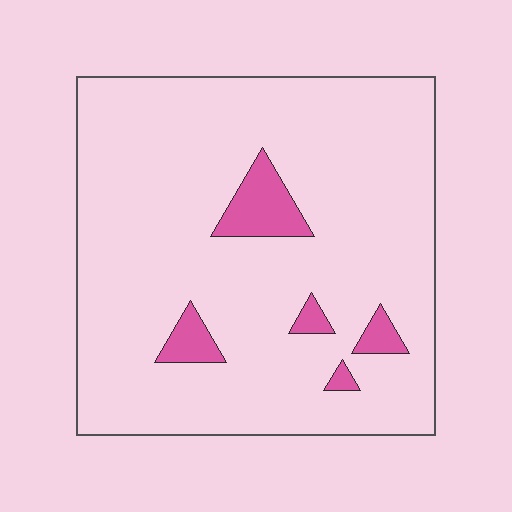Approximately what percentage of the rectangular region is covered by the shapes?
Approximately 10%.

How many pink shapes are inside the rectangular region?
5.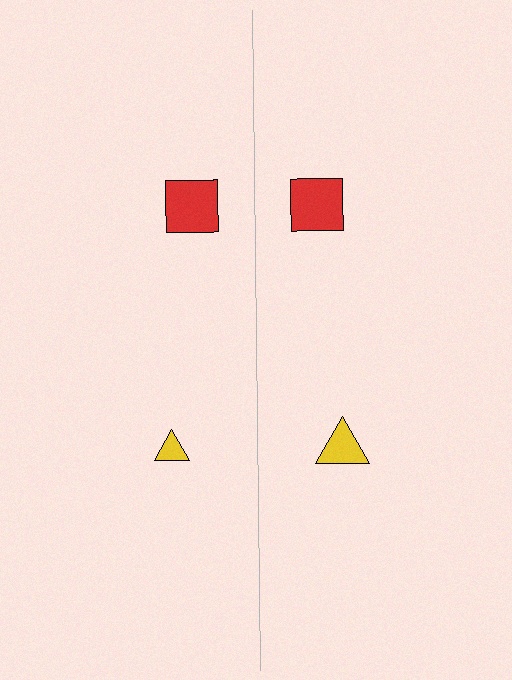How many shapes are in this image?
There are 4 shapes in this image.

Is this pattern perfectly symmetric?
No, the pattern is not perfectly symmetric. The yellow triangle on the right side has a different size than its mirror counterpart.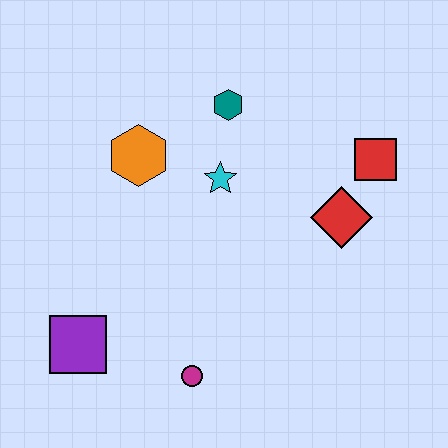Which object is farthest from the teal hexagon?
The purple square is farthest from the teal hexagon.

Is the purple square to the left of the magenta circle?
Yes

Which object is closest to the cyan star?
The teal hexagon is closest to the cyan star.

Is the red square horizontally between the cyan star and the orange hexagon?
No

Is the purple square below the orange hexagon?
Yes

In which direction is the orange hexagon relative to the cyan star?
The orange hexagon is to the left of the cyan star.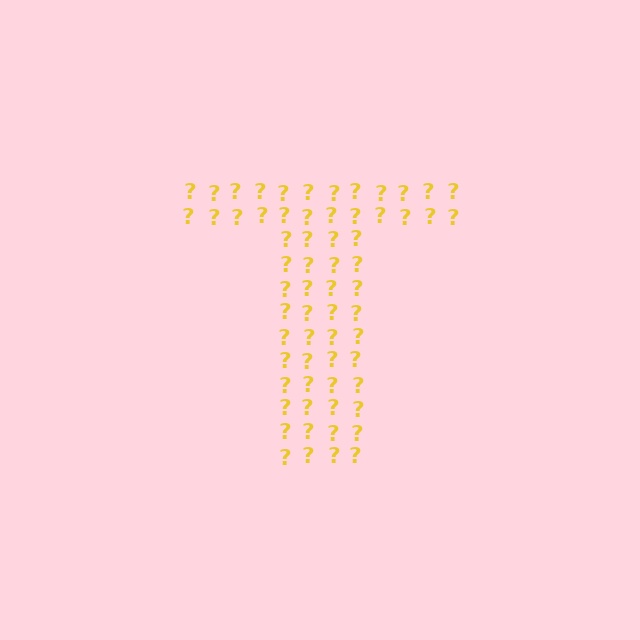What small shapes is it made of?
It is made of small question marks.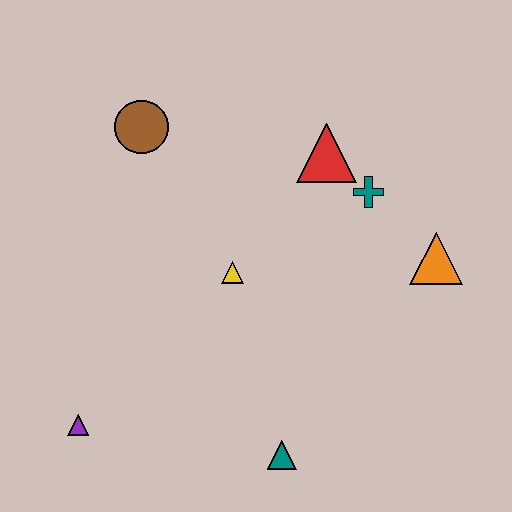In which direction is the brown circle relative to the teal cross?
The brown circle is to the left of the teal cross.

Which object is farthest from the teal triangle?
The brown circle is farthest from the teal triangle.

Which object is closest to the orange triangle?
The teal cross is closest to the orange triangle.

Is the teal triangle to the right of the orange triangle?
No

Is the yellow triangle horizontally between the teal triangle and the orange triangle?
No